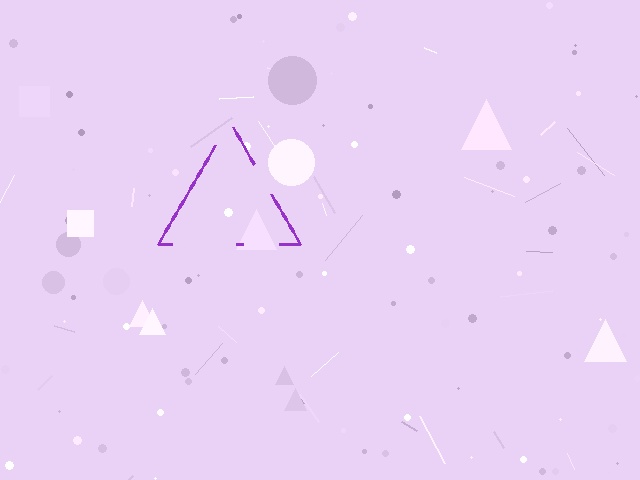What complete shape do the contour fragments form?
The contour fragments form a triangle.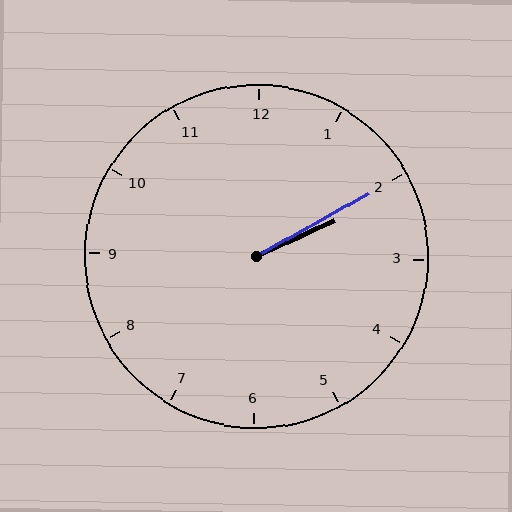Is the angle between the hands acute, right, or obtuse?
It is acute.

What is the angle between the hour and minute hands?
Approximately 5 degrees.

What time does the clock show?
2:10.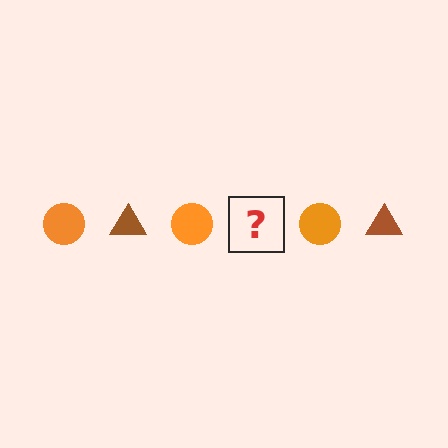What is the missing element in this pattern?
The missing element is a brown triangle.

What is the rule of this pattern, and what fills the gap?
The rule is that the pattern alternates between orange circle and brown triangle. The gap should be filled with a brown triangle.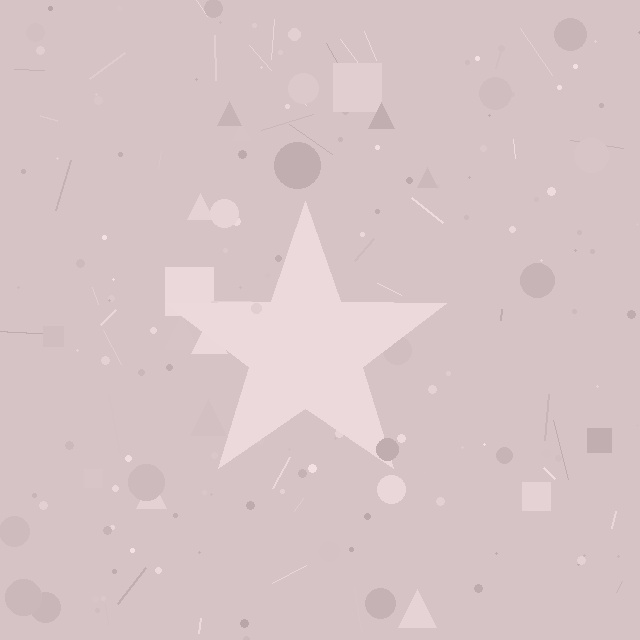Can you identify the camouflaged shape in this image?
The camouflaged shape is a star.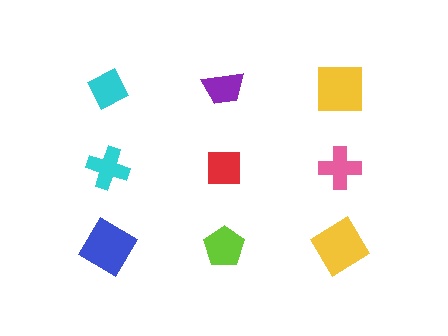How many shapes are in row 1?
3 shapes.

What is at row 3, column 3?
A yellow diamond.